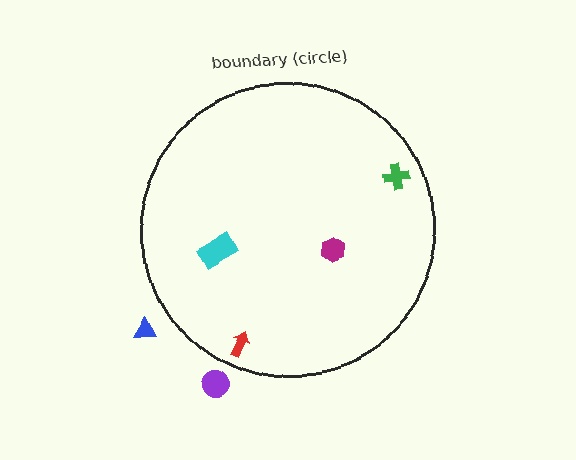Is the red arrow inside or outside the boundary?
Inside.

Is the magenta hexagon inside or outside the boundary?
Inside.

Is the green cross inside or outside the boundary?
Inside.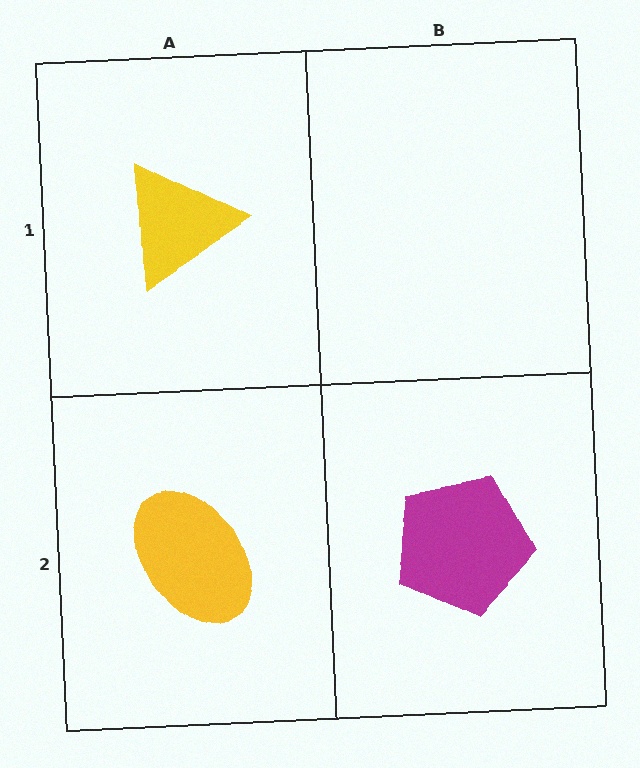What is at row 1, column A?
A yellow triangle.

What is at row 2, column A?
A yellow ellipse.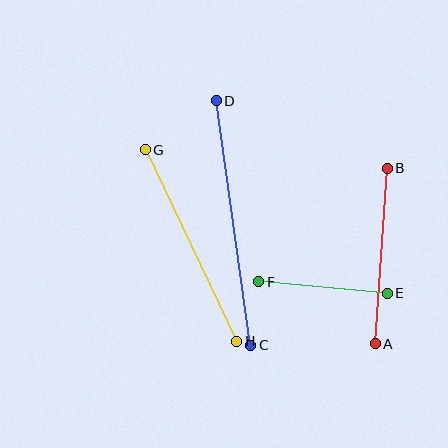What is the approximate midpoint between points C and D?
The midpoint is at approximately (234, 223) pixels.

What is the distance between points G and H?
The distance is approximately 212 pixels.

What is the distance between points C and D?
The distance is approximately 247 pixels.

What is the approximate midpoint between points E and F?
The midpoint is at approximately (323, 288) pixels.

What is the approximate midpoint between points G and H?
The midpoint is at approximately (191, 245) pixels.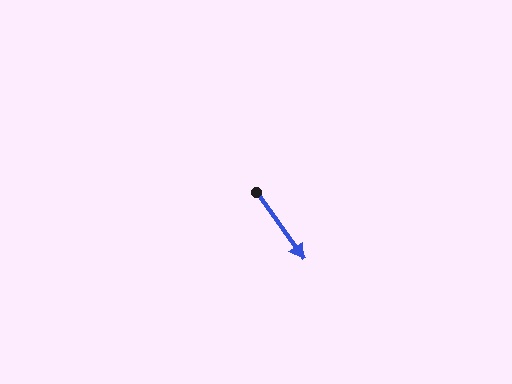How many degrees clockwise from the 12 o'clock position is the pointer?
Approximately 144 degrees.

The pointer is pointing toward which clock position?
Roughly 5 o'clock.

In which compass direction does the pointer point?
Southeast.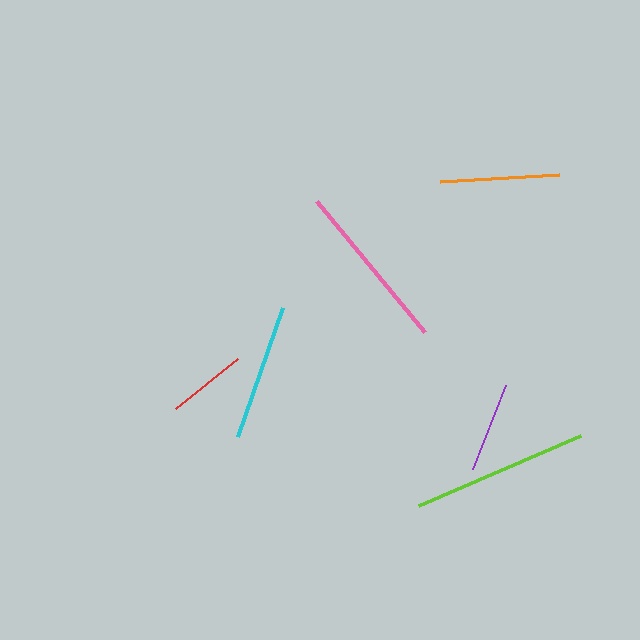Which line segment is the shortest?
The red line is the shortest at approximately 80 pixels.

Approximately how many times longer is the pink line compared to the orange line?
The pink line is approximately 1.4 times the length of the orange line.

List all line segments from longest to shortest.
From longest to shortest: lime, pink, cyan, orange, purple, red.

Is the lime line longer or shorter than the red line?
The lime line is longer than the red line.